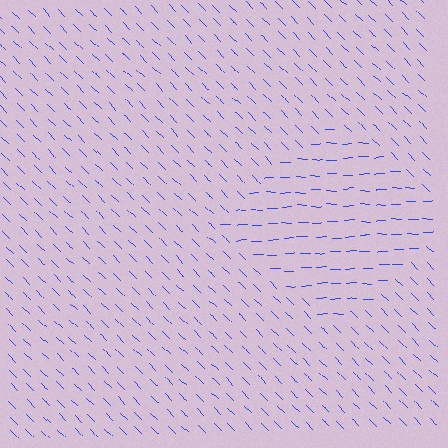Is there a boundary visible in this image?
Yes, there is a texture boundary formed by a change in line orientation.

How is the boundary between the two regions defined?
The boundary is defined purely by a change in line orientation (approximately 45 degrees difference). All lines are the same color and thickness.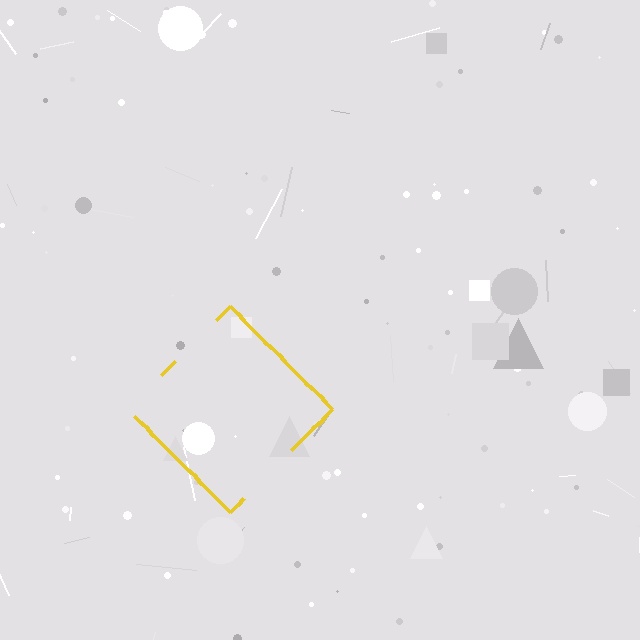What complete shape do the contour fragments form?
The contour fragments form a diamond.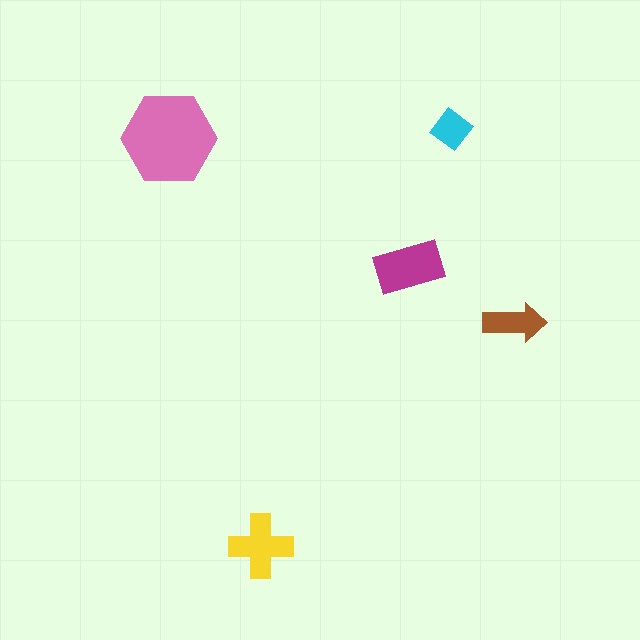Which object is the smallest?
The cyan diamond.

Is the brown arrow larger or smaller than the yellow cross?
Smaller.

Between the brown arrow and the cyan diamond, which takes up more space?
The brown arrow.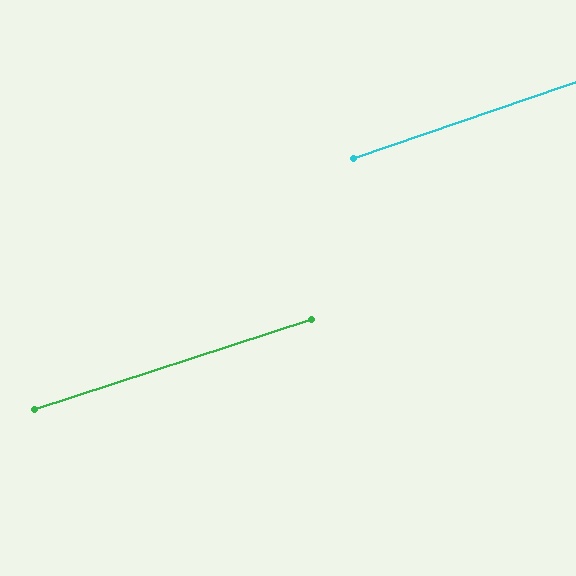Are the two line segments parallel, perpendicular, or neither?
Parallel — their directions differ by only 1.0°.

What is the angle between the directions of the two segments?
Approximately 1 degree.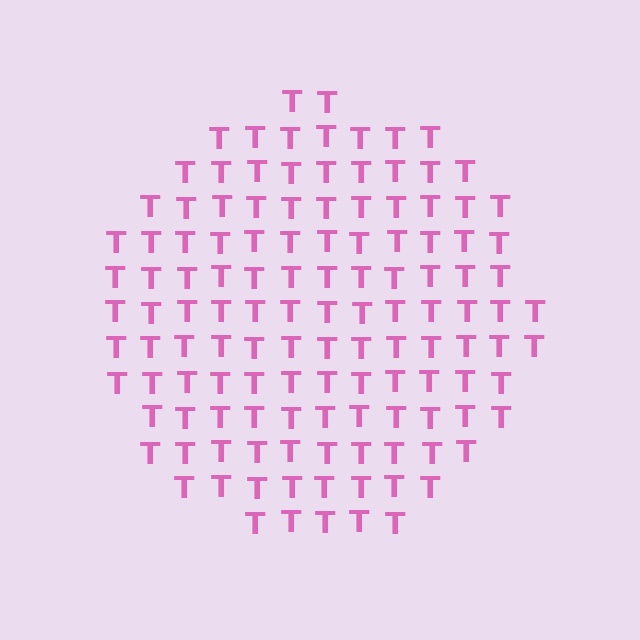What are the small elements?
The small elements are letter T's.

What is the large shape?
The large shape is a circle.